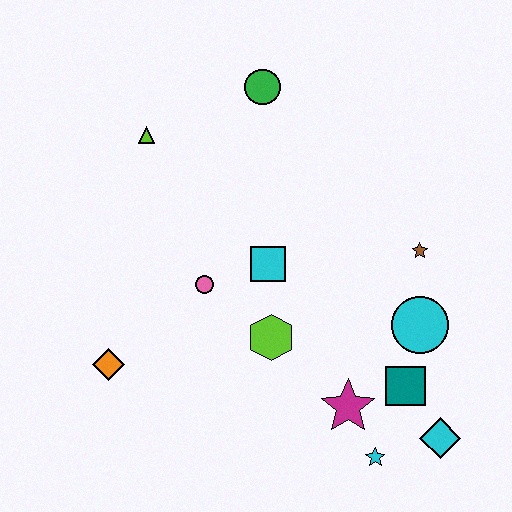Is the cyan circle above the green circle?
No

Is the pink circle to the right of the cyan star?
No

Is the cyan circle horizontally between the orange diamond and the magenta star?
No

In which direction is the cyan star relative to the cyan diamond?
The cyan star is to the left of the cyan diamond.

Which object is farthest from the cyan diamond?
The lime triangle is farthest from the cyan diamond.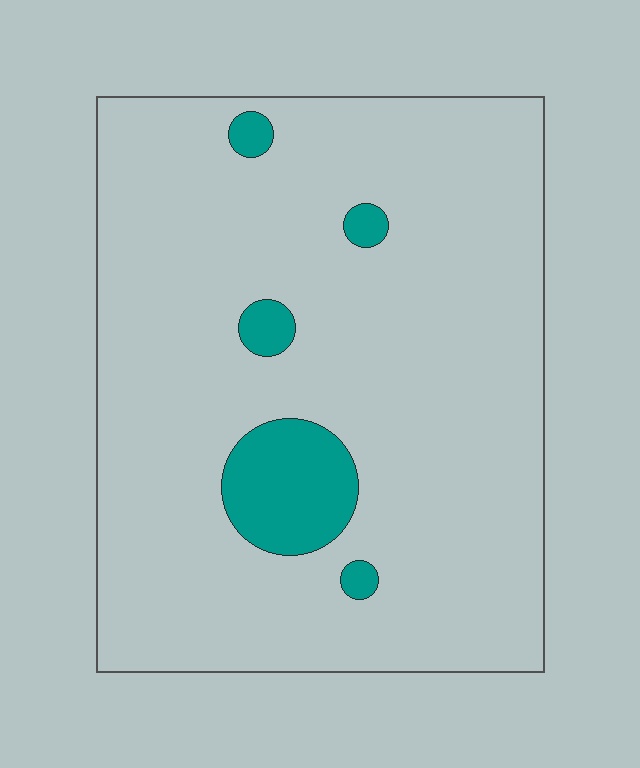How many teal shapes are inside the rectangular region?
5.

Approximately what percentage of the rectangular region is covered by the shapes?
Approximately 10%.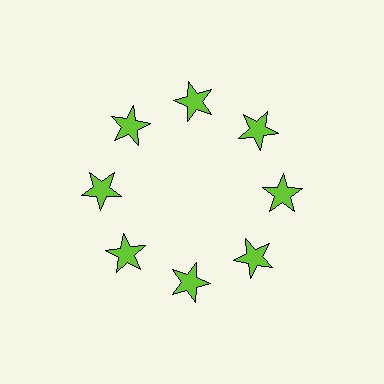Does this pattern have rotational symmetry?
Yes, this pattern has 8-fold rotational symmetry. It looks the same after rotating 45 degrees around the center.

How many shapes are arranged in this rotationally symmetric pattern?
There are 8 shapes, arranged in 8 groups of 1.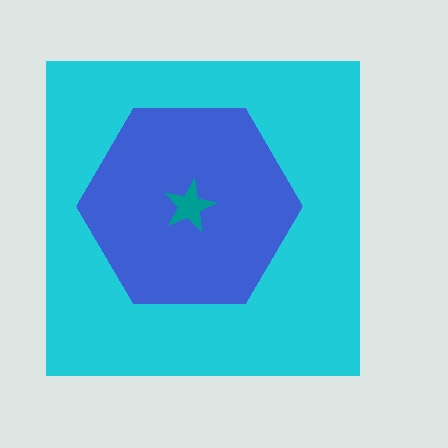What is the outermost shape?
The cyan square.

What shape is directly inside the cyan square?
The blue hexagon.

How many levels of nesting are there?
3.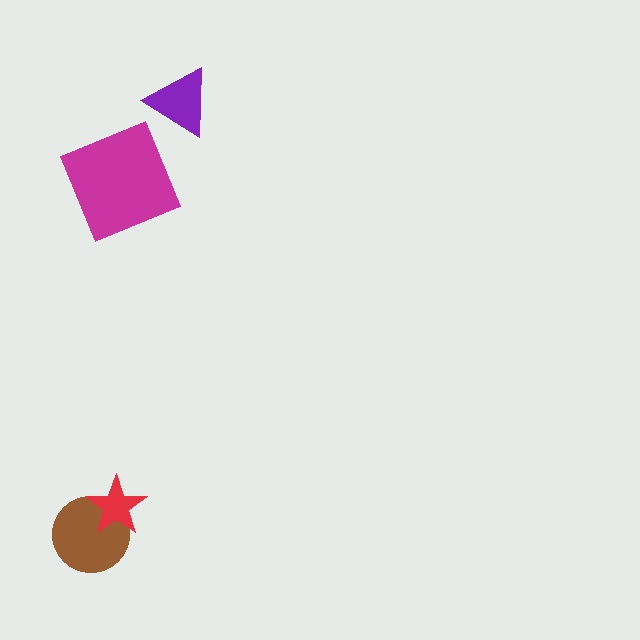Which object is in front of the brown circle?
The red star is in front of the brown circle.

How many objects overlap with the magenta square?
0 objects overlap with the magenta square.